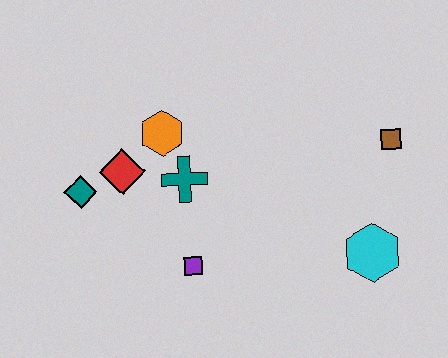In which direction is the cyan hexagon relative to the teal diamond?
The cyan hexagon is to the right of the teal diamond.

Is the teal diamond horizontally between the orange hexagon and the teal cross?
No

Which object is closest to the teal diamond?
The red diamond is closest to the teal diamond.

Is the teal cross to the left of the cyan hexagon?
Yes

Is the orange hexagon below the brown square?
No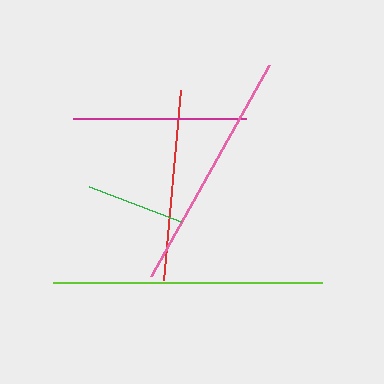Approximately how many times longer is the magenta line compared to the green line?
The magenta line is approximately 1.8 times the length of the green line.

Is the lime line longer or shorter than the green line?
The lime line is longer than the green line.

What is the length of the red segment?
The red segment is approximately 191 pixels long.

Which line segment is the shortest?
The green line is the shortest at approximately 99 pixels.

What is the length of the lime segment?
The lime segment is approximately 269 pixels long.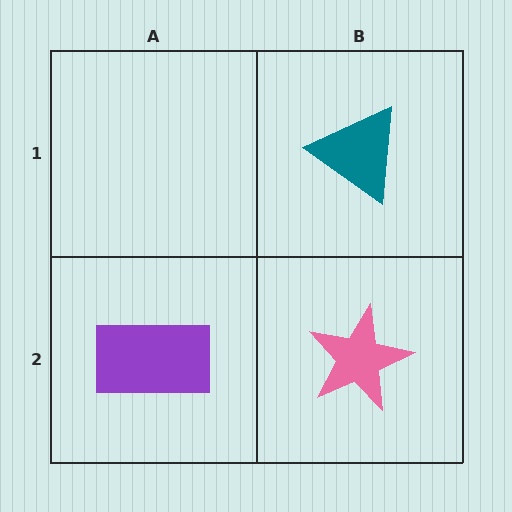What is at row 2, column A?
A purple rectangle.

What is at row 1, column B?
A teal triangle.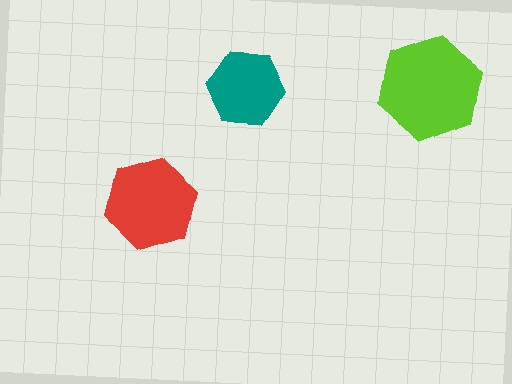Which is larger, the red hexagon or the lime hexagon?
The lime one.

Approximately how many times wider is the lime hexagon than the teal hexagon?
About 1.5 times wider.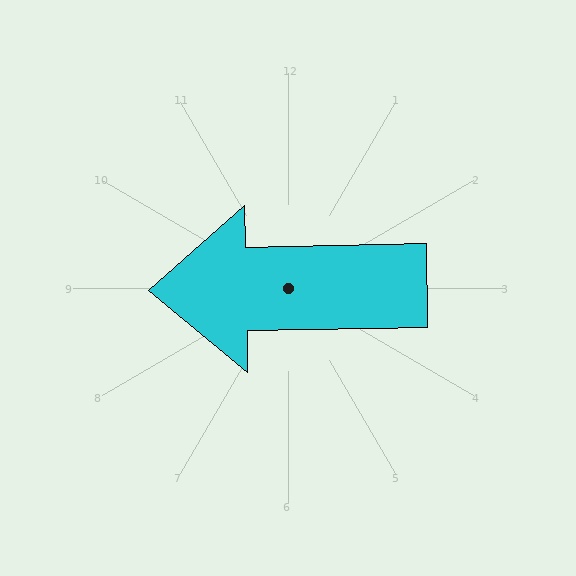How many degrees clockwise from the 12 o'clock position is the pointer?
Approximately 269 degrees.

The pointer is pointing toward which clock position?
Roughly 9 o'clock.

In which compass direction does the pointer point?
West.